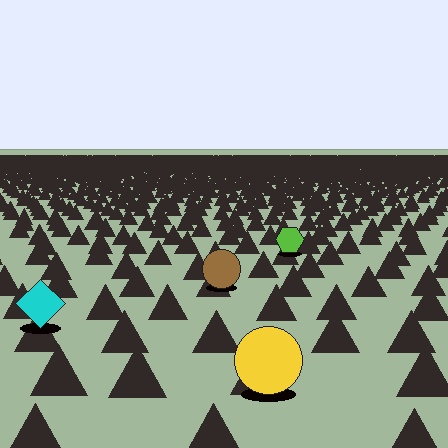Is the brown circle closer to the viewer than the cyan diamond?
No. The cyan diamond is closer — you can tell from the texture gradient: the ground texture is coarser near it.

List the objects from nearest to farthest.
From nearest to farthest: the yellow circle, the cyan diamond, the brown circle, the lime hexagon.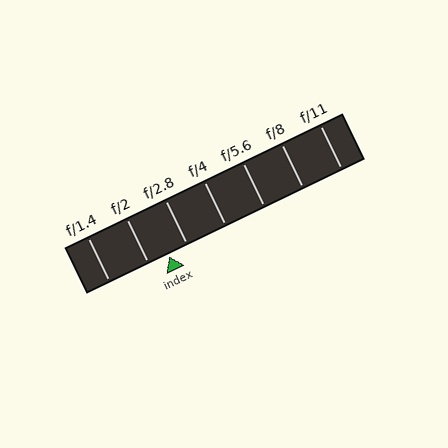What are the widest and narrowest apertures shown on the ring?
The widest aperture shown is f/1.4 and the narrowest is f/11.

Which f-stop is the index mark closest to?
The index mark is closest to f/2.8.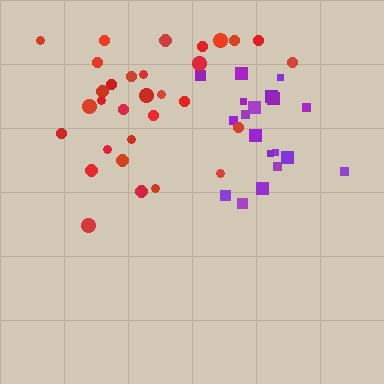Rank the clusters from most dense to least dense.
purple, red.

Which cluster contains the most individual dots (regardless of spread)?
Red (31).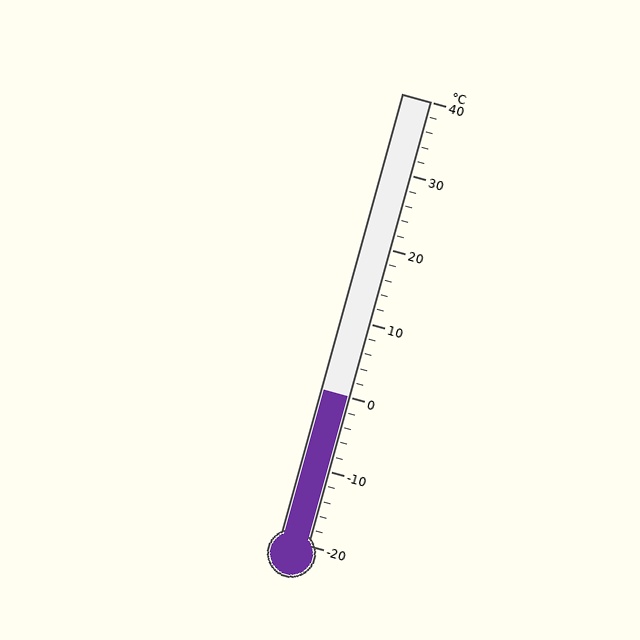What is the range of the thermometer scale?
The thermometer scale ranges from -20°C to 40°C.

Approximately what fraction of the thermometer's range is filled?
The thermometer is filled to approximately 35% of its range.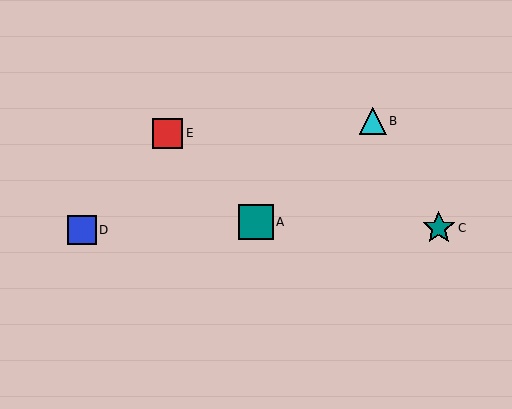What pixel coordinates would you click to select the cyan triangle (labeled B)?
Click at (373, 121) to select the cyan triangle B.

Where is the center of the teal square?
The center of the teal square is at (256, 222).